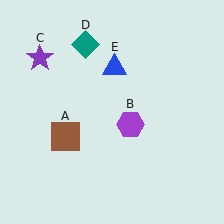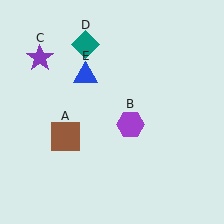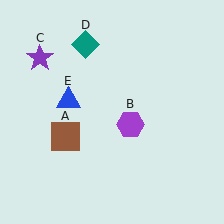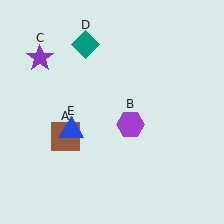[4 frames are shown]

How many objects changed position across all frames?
1 object changed position: blue triangle (object E).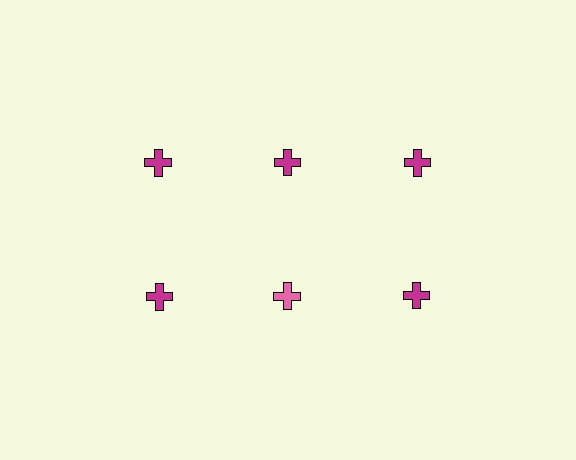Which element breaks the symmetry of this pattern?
The pink cross in the second row, second from left column breaks the symmetry. All other shapes are magenta crosses.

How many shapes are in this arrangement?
There are 6 shapes arranged in a grid pattern.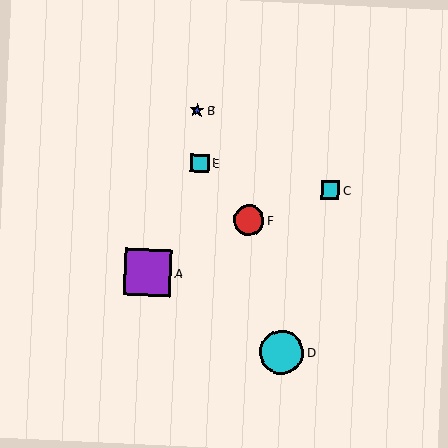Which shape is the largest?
The purple square (labeled A) is the largest.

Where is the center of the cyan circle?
The center of the cyan circle is at (282, 352).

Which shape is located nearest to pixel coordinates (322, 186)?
The cyan square (labeled C) at (330, 190) is nearest to that location.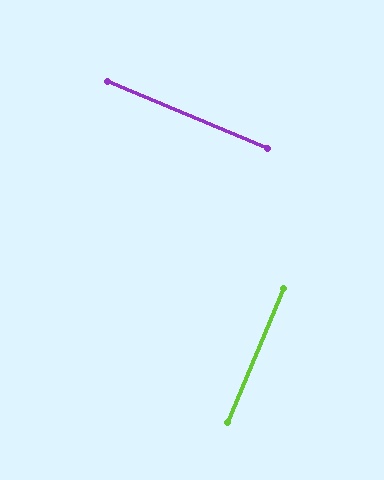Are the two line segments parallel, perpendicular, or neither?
Perpendicular — they meet at approximately 90°.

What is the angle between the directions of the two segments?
Approximately 90 degrees.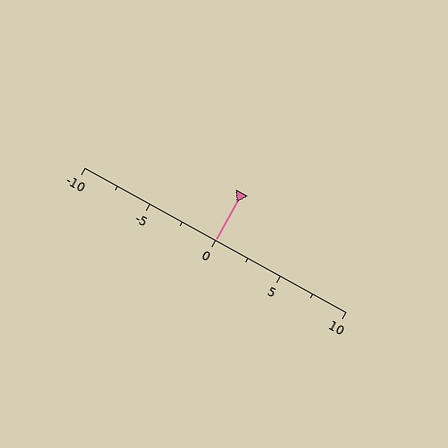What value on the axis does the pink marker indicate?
The marker indicates approximately 0.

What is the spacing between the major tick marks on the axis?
The major ticks are spaced 5 apart.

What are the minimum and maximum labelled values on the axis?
The axis runs from -10 to 10.